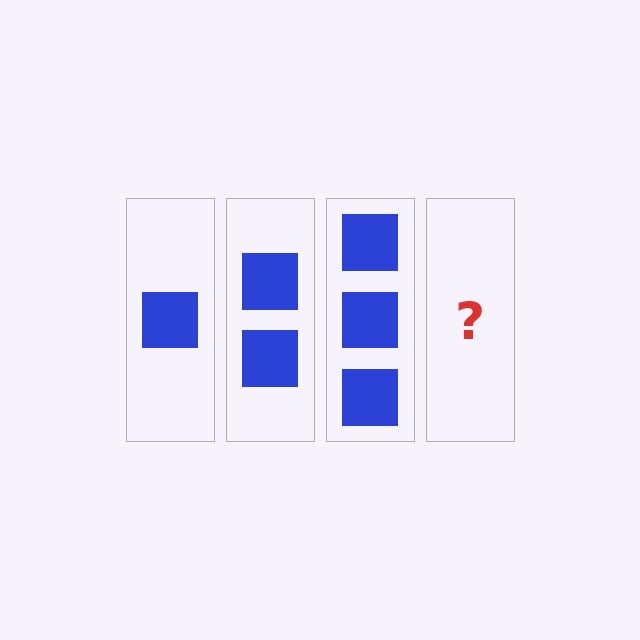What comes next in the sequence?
The next element should be 4 squares.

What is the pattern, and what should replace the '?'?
The pattern is that each step adds one more square. The '?' should be 4 squares.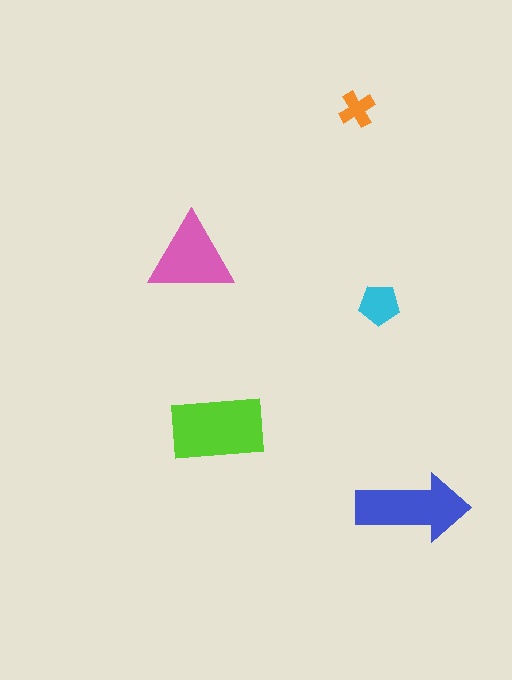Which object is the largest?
The lime rectangle.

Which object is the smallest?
The orange cross.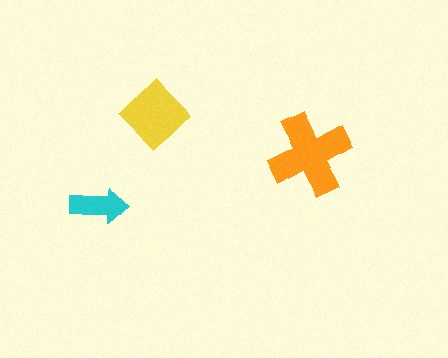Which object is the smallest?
The cyan arrow.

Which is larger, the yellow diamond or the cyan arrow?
The yellow diamond.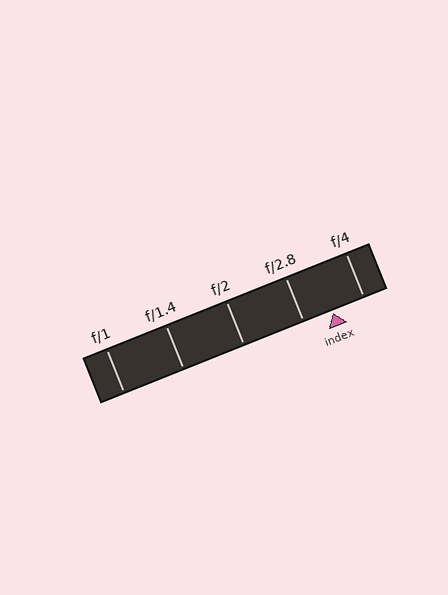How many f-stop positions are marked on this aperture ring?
There are 5 f-stop positions marked.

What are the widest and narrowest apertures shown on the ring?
The widest aperture shown is f/1 and the narrowest is f/4.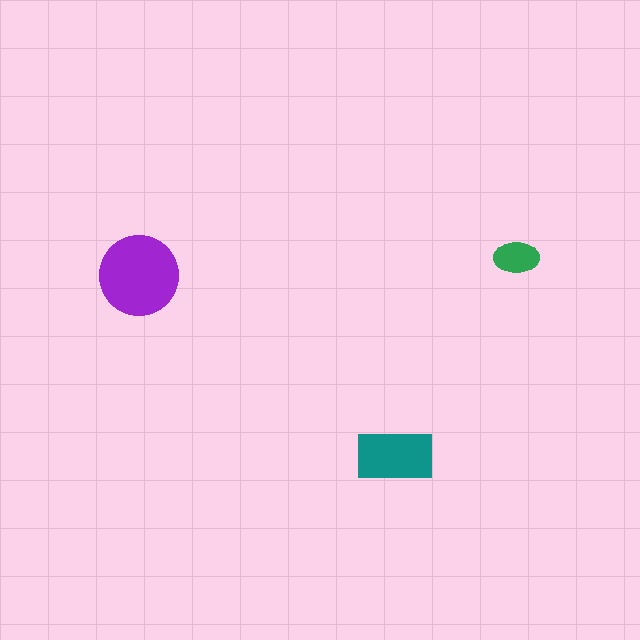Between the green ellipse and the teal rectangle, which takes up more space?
The teal rectangle.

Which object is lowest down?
The teal rectangle is bottommost.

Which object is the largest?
The purple circle.